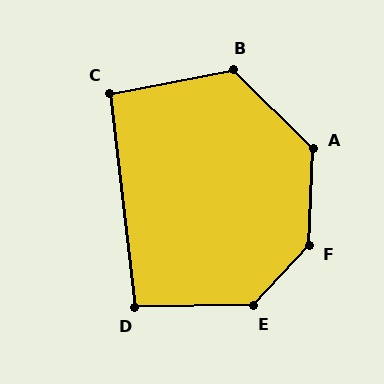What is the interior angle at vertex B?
Approximately 125 degrees (obtuse).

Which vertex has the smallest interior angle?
C, at approximately 94 degrees.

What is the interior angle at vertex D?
Approximately 96 degrees (obtuse).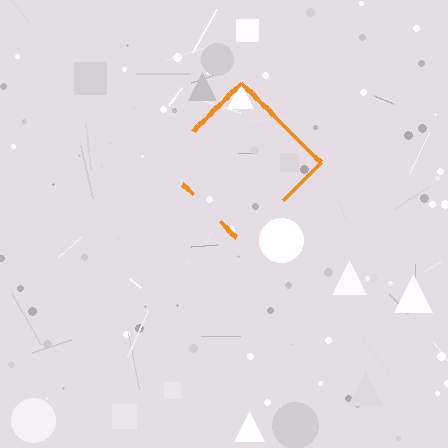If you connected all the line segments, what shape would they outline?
They would outline a diamond.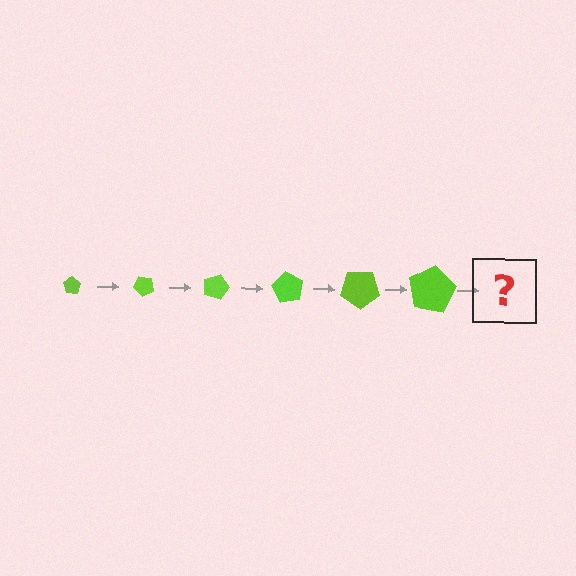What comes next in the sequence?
The next element should be a pentagon, larger than the previous one and rotated 270 degrees from the start.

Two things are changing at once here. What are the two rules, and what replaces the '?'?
The two rules are that the pentagon grows larger each step and it rotates 45 degrees each step. The '?' should be a pentagon, larger than the previous one and rotated 270 degrees from the start.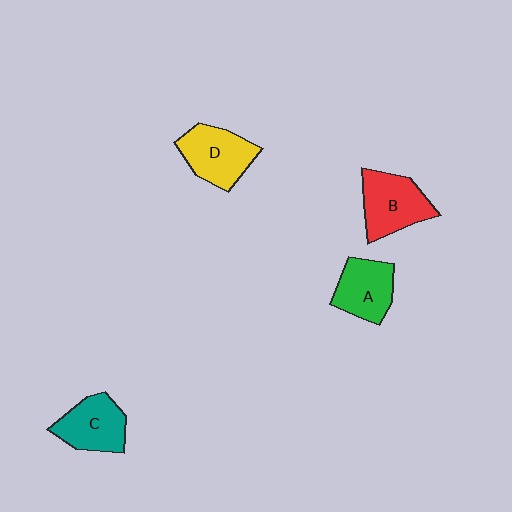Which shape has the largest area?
Shape B (red).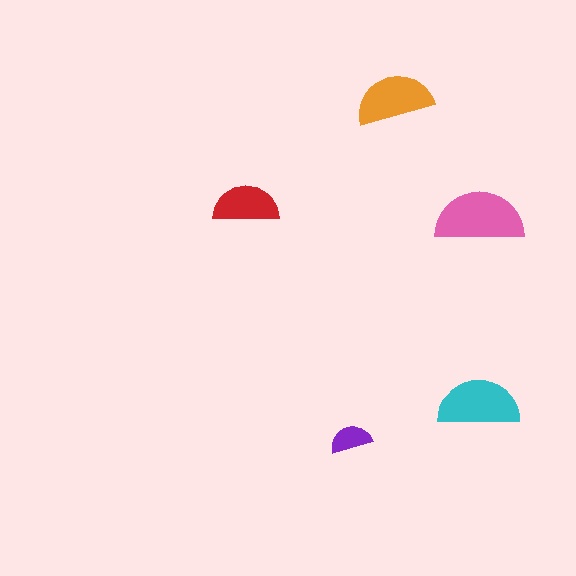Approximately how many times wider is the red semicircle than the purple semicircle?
About 1.5 times wider.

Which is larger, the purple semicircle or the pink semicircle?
The pink one.